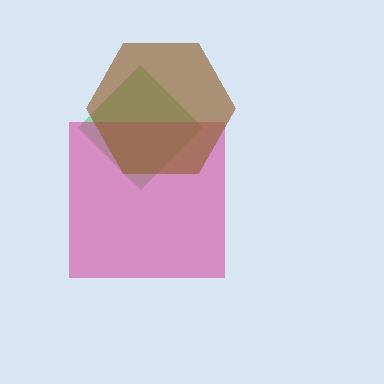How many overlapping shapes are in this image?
There are 3 overlapping shapes in the image.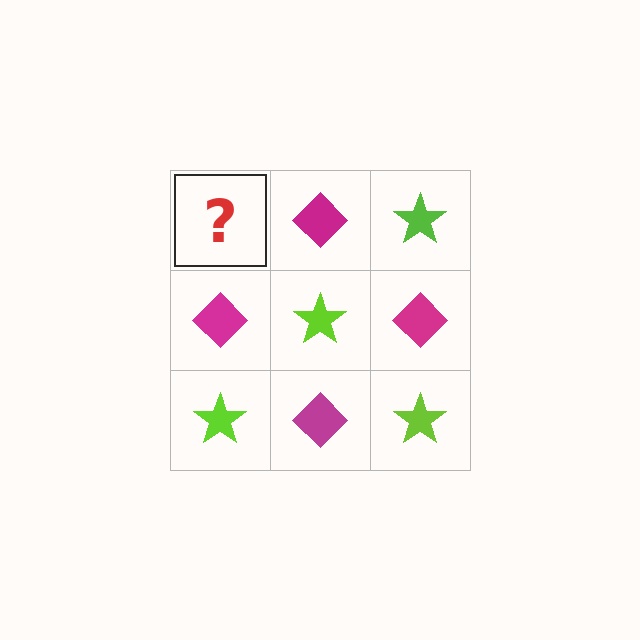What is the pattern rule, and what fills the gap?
The rule is that it alternates lime star and magenta diamond in a checkerboard pattern. The gap should be filled with a lime star.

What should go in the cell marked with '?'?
The missing cell should contain a lime star.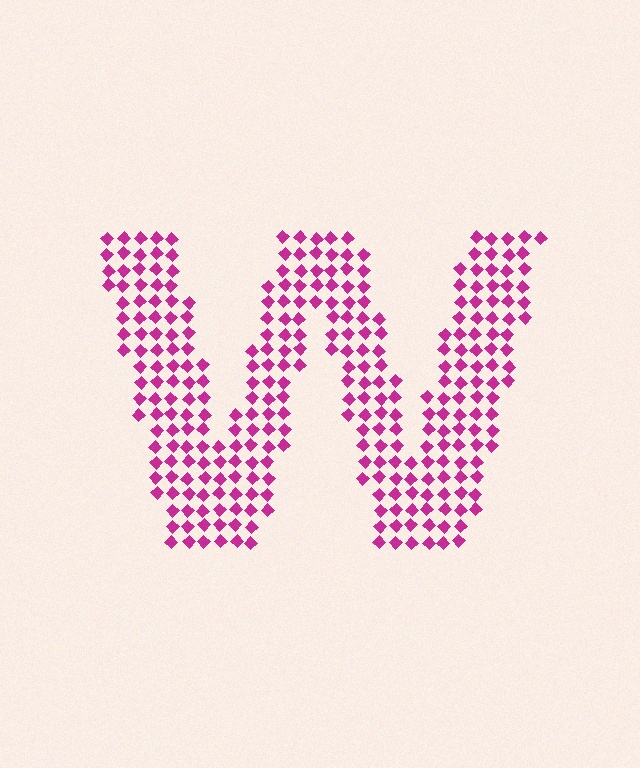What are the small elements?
The small elements are diamonds.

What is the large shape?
The large shape is the letter W.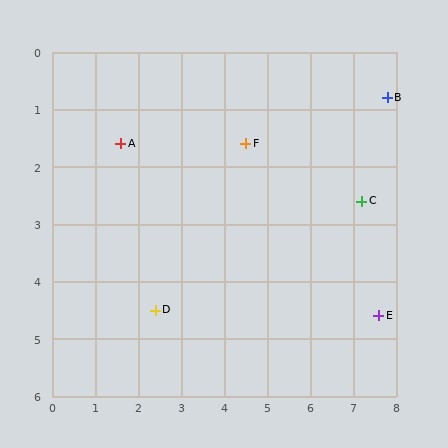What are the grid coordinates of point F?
Point F is at approximately (4.5, 1.6).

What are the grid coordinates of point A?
Point A is at approximately (1.6, 1.6).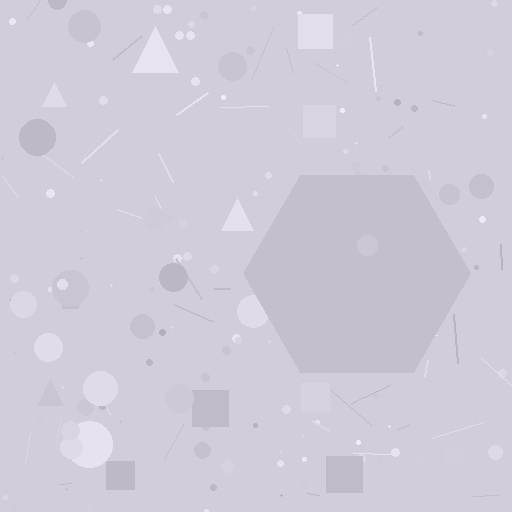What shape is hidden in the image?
A hexagon is hidden in the image.